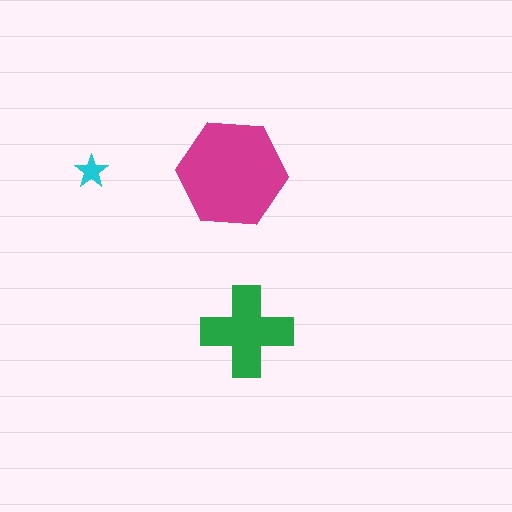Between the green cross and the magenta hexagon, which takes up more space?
The magenta hexagon.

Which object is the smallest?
The cyan star.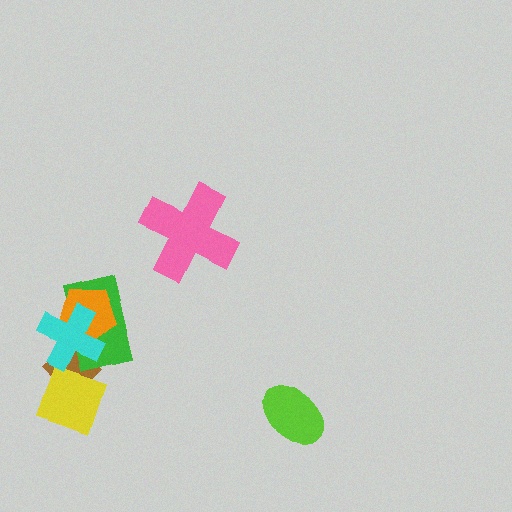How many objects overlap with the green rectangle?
3 objects overlap with the green rectangle.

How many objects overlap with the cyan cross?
3 objects overlap with the cyan cross.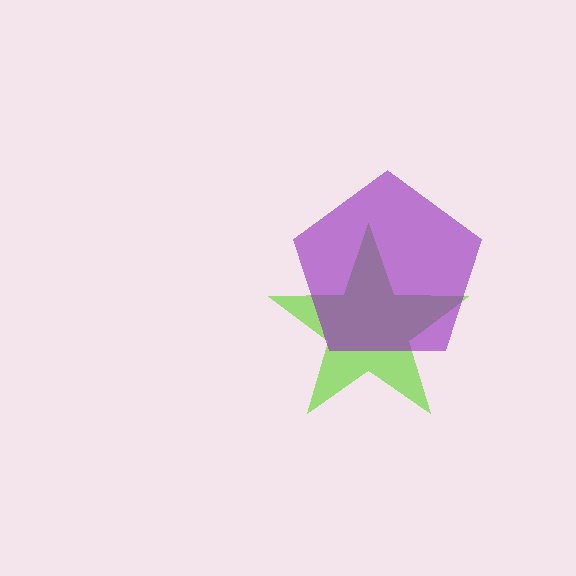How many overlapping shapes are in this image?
There are 2 overlapping shapes in the image.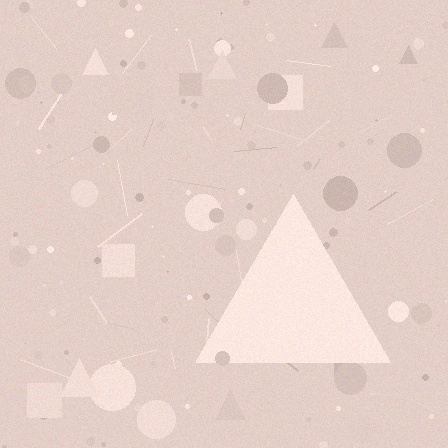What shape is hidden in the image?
A triangle is hidden in the image.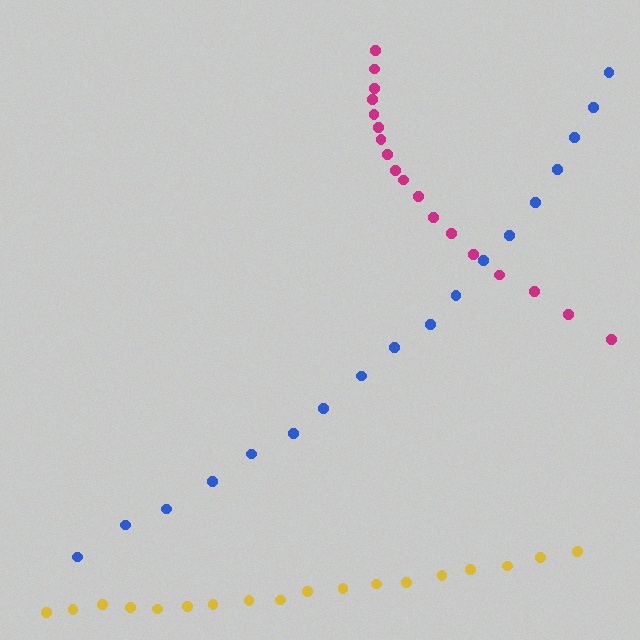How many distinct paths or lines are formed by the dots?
There are 3 distinct paths.